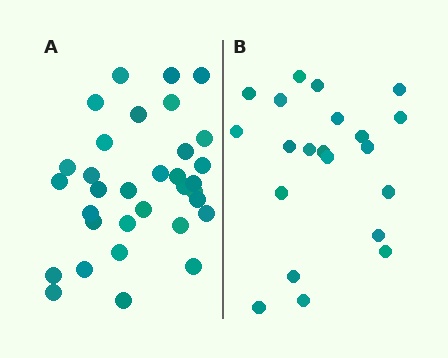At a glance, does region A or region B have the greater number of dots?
Region A (the left region) has more dots.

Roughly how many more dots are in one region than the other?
Region A has roughly 12 or so more dots than region B.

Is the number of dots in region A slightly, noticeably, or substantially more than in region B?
Region A has substantially more. The ratio is roughly 1.6 to 1.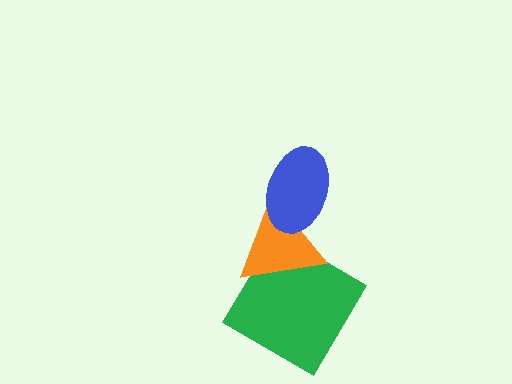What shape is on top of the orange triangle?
The blue ellipse is on top of the orange triangle.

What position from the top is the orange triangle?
The orange triangle is 2nd from the top.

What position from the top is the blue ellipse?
The blue ellipse is 1st from the top.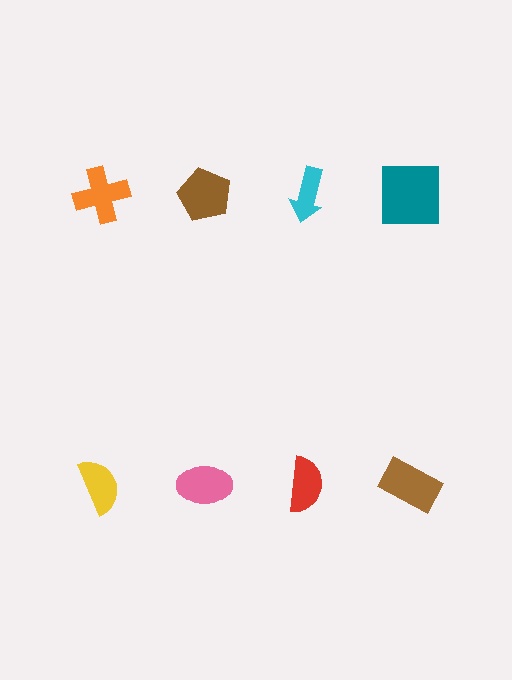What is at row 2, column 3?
A red semicircle.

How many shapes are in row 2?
4 shapes.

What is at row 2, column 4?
A brown rectangle.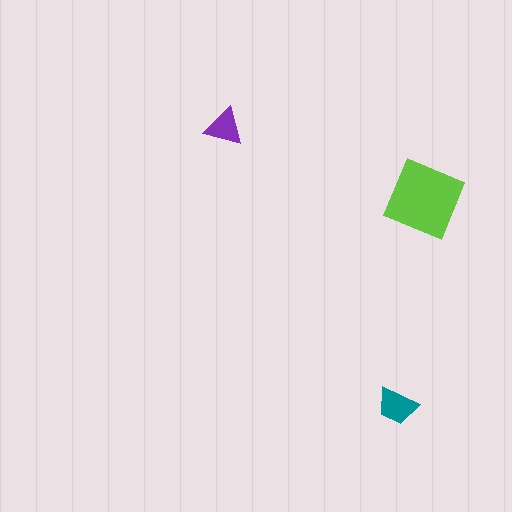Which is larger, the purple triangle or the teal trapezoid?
The teal trapezoid.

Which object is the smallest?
The purple triangle.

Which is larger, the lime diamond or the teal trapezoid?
The lime diamond.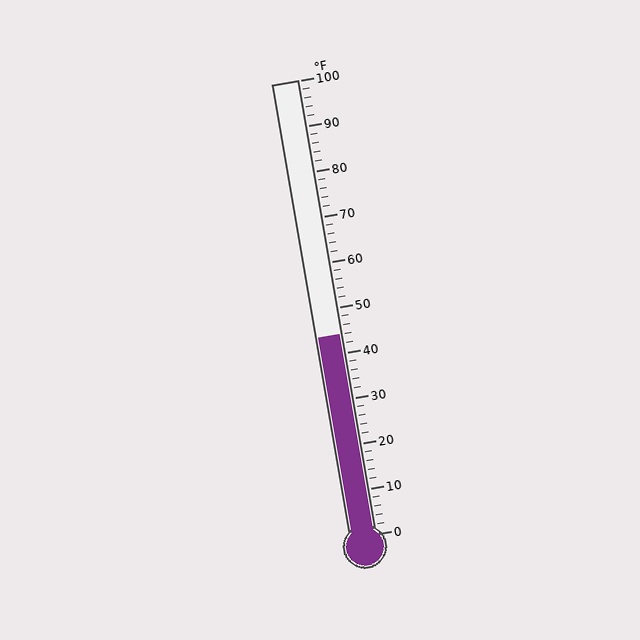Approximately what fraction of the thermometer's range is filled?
The thermometer is filled to approximately 45% of its range.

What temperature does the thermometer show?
The thermometer shows approximately 44°F.